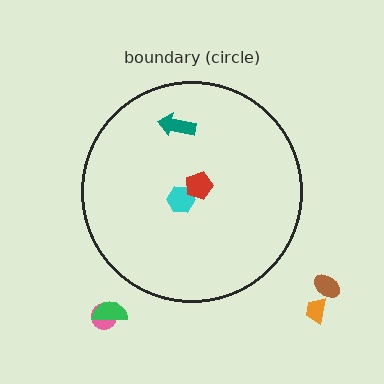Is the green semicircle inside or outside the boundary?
Outside.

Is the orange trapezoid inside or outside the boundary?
Outside.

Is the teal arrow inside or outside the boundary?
Inside.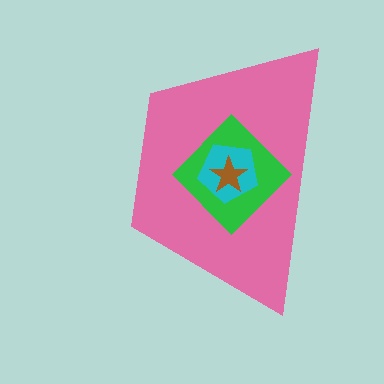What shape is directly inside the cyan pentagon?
The brown star.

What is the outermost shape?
The pink trapezoid.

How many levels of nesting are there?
4.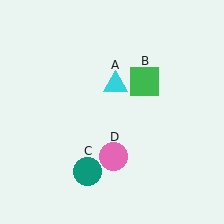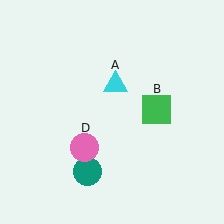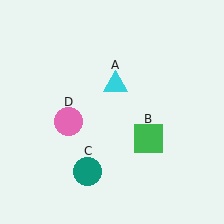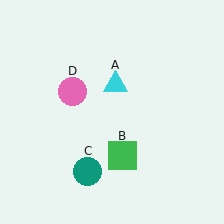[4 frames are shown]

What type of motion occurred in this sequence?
The green square (object B), pink circle (object D) rotated clockwise around the center of the scene.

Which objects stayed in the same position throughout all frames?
Cyan triangle (object A) and teal circle (object C) remained stationary.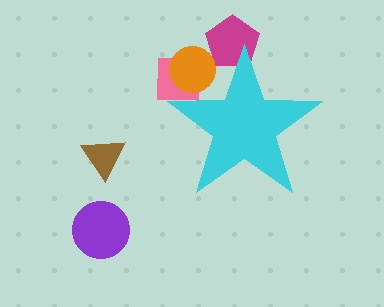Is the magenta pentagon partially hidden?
Yes, the magenta pentagon is partially hidden behind the cyan star.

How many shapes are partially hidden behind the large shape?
3 shapes are partially hidden.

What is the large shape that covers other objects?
A cyan star.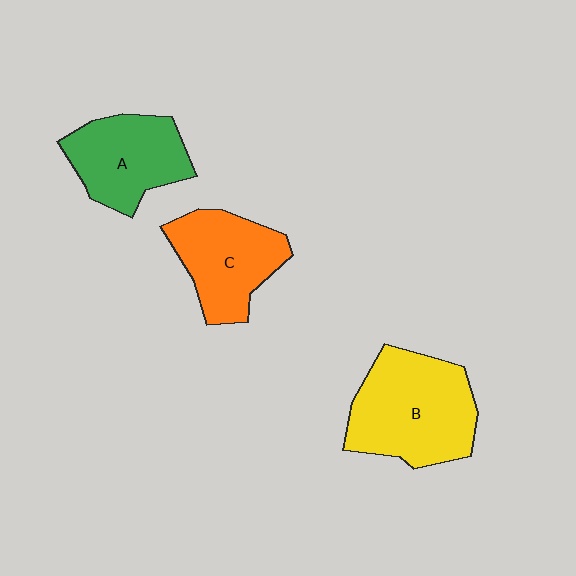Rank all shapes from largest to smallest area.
From largest to smallest: B (yellow), C (orange), A (green).